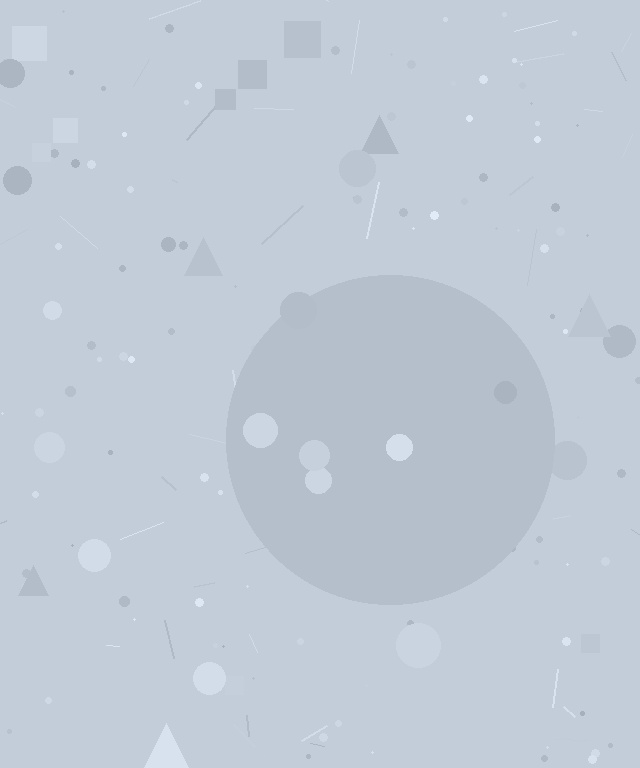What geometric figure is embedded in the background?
A circle is embedded in the background.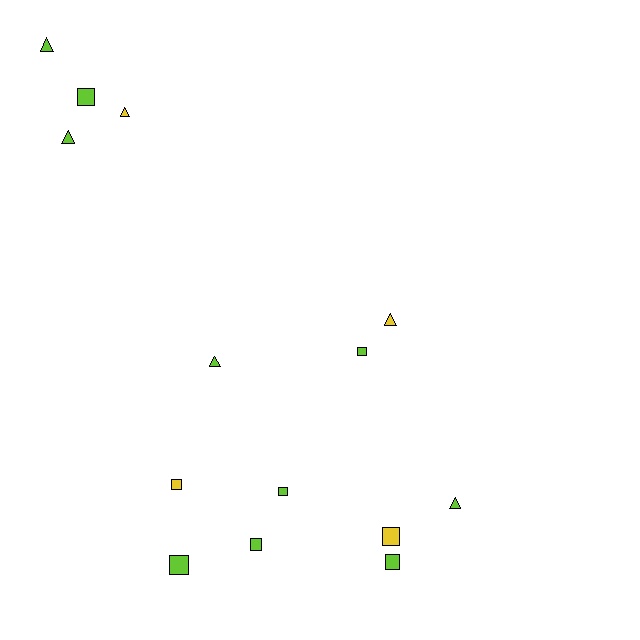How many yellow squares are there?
There are 2 yellow squares.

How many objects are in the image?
There are 14 objects.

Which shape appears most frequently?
Square, with 8 objects.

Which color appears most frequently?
Lime, with 10 objects.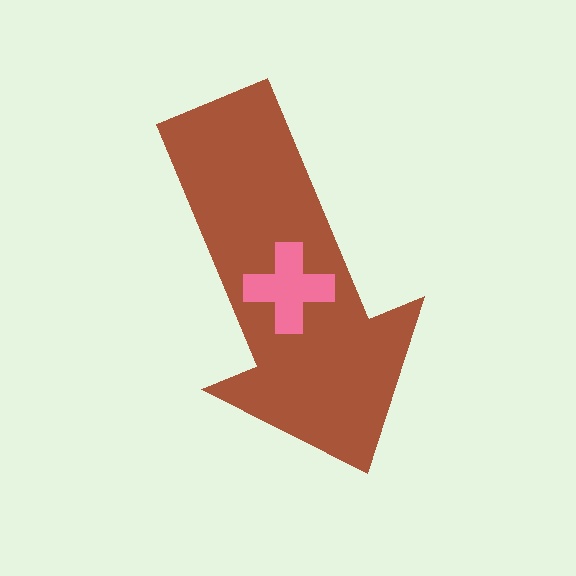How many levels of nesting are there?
2.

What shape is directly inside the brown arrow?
The pink cross.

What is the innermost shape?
The pink cross.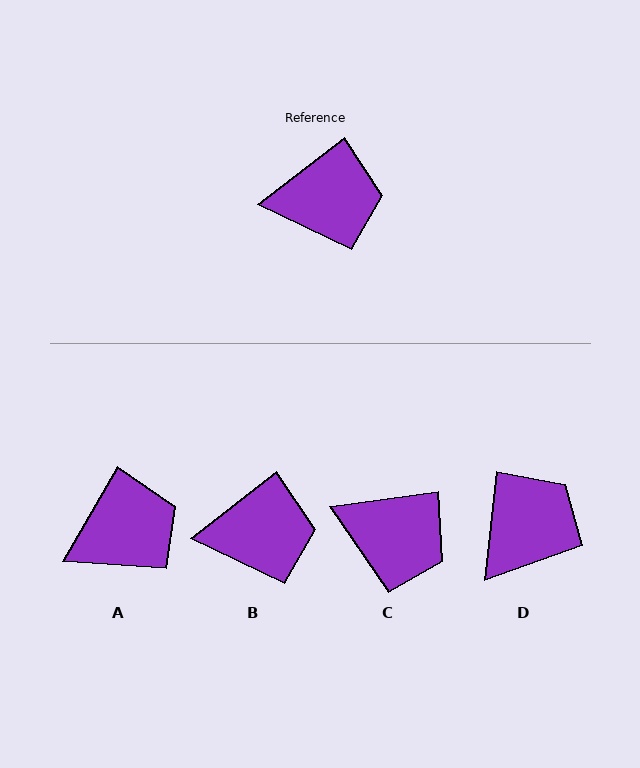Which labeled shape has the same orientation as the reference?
B.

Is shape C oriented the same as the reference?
No, it is off by about 30 degrees.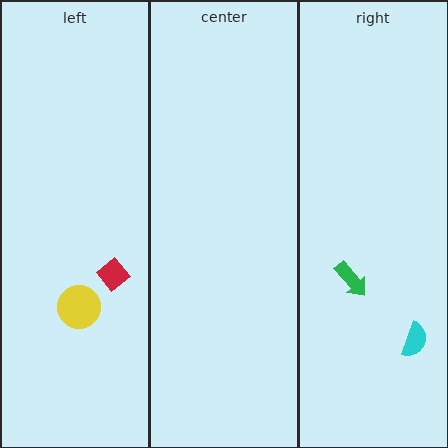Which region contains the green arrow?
The right region.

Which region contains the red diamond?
The left region.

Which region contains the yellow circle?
The left region.